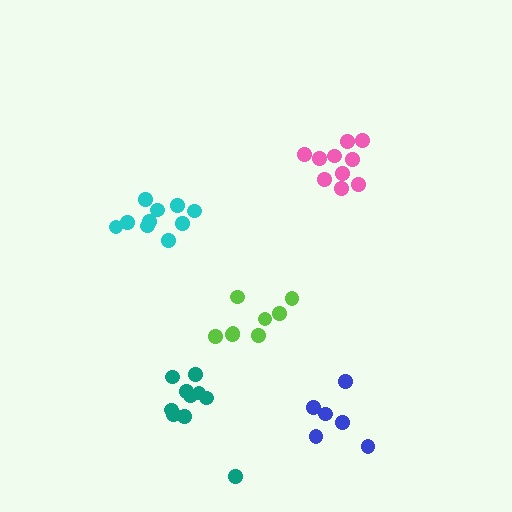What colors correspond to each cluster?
The clusters are colored: pink, cyan, blue, lime, teal.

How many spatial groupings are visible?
There are 5 spatial groupings.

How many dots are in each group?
Group 1: 10 dots, Group 2: 10 dots, Group 3: 6 dots, Group 4: 8 dots, Group 5: 10 dots (44 total).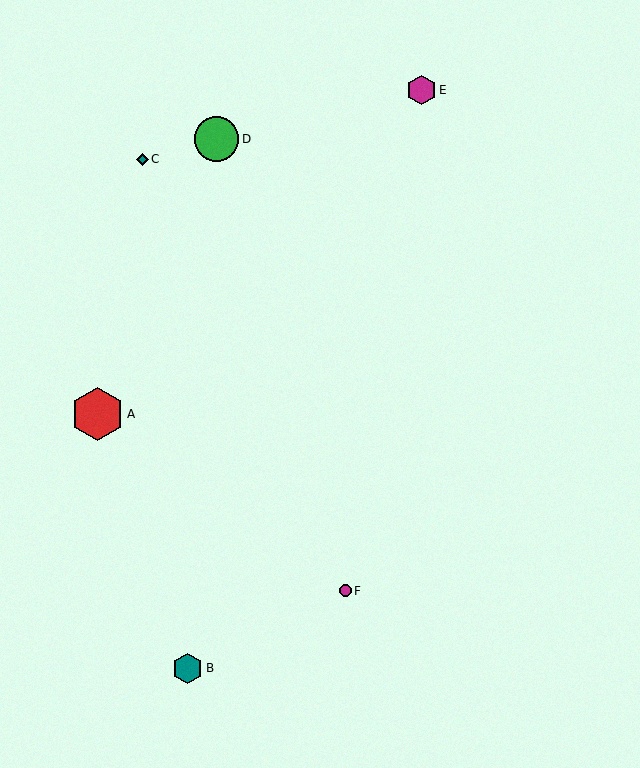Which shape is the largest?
The red hexagon (labeled A) is the largest.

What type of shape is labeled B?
Shape B is a teal hexagon.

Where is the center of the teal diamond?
The center of the teal diamond is at (142, 160).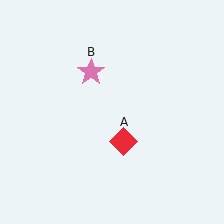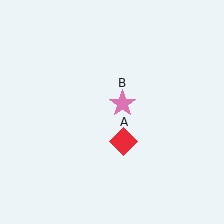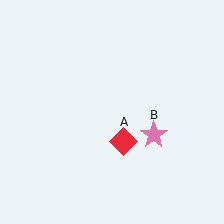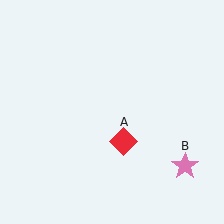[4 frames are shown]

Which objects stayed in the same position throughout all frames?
Red diamond (object A) remained stationary.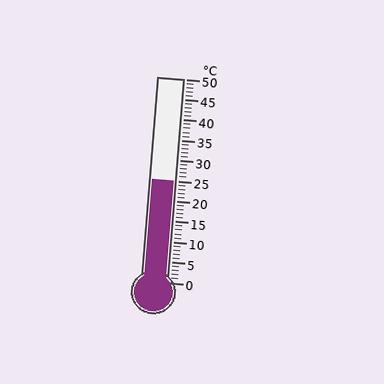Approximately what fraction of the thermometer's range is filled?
The thermometer is filled to approximately 50% of its range.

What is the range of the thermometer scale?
The thermometer scale ranges from 0°C to 50°C.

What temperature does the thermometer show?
The thermometer shows approximately 25°C.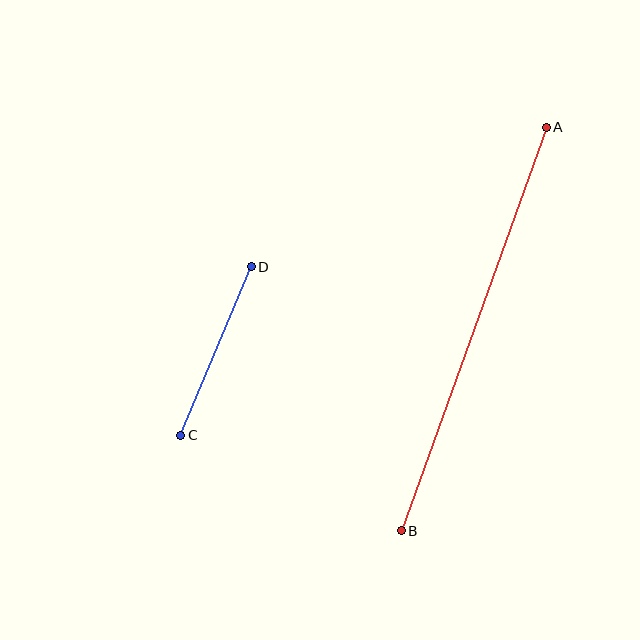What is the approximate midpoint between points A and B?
The midpoint is at approximately (474, 329) pixels.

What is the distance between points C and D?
The distance is approximately 183 pixels.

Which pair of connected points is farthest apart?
Points A and B are farthest apart.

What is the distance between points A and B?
The distance is approximately 429 pixels.